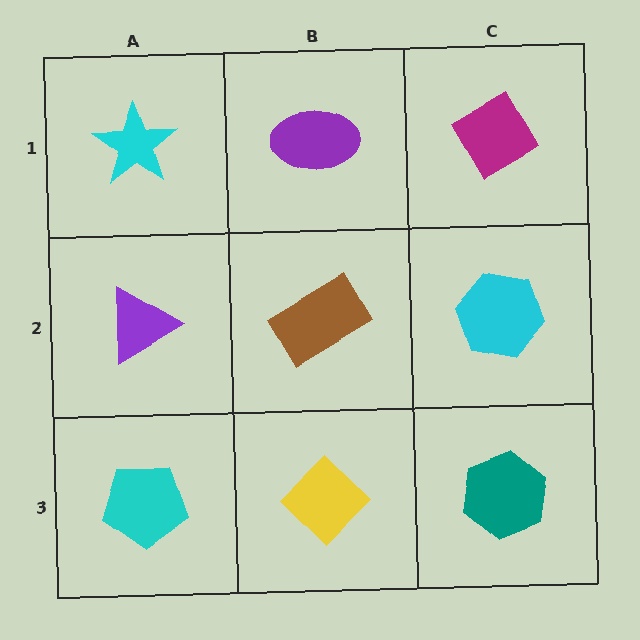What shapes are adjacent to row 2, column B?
A purple ellipse (row 1, column B), a yellow diamond (row 3, column B), a purple triangle (row 2, column A), a cyan hexagon (row 2, column C).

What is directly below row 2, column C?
A teal hexagon.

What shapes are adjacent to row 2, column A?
A cyan star (row 1, column A), a cyan pentagon (row 3, column A), a brown rectangle (row 2, column B).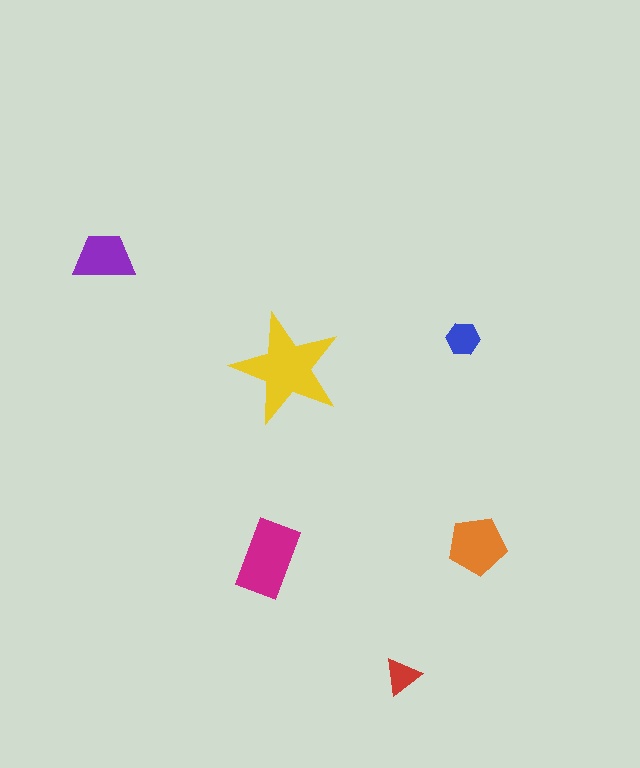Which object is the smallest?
The red triangle.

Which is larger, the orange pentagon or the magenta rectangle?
The magenta rectangle.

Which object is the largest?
The yellow star.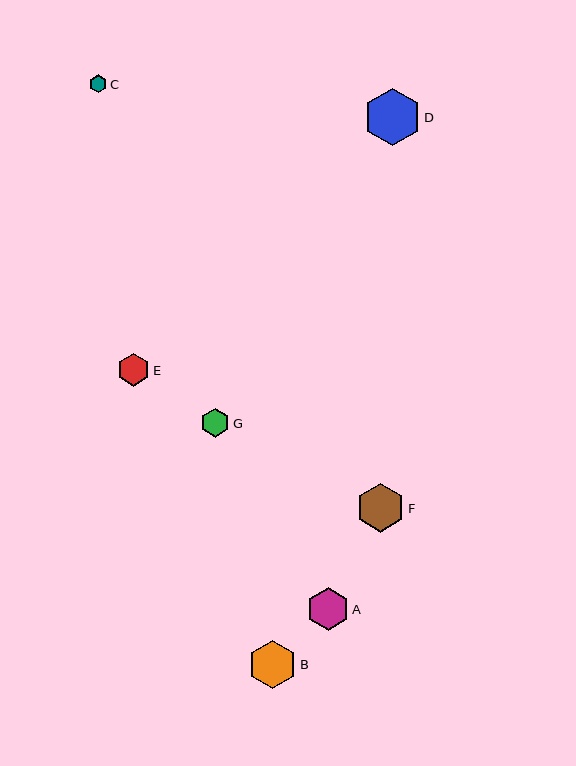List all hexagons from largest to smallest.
From largest to smallest: D, F, B, A, E, G, C.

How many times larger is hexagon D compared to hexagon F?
Hexagon D is approximately 1.2 times the size of hexagon F.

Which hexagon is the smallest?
Hexagon C is the smallest with a size of approximately 17 pixels.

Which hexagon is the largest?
Hexagon D is the largest with a size of approximately 57 pixels.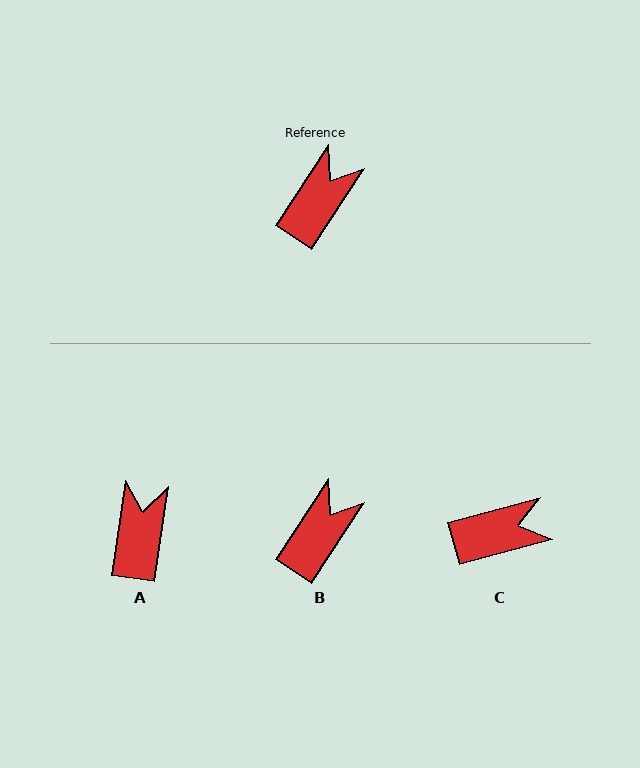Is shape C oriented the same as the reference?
No, it is off by about 42 degrees.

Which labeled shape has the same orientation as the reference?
B.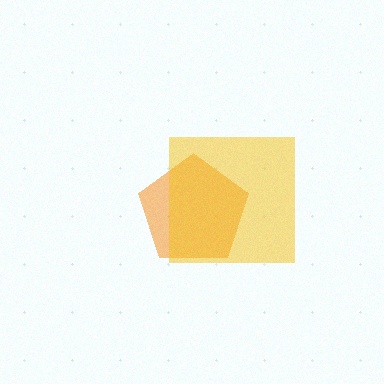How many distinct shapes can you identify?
There are 2 distinct shapes: an orange pentagon, a yellow square.